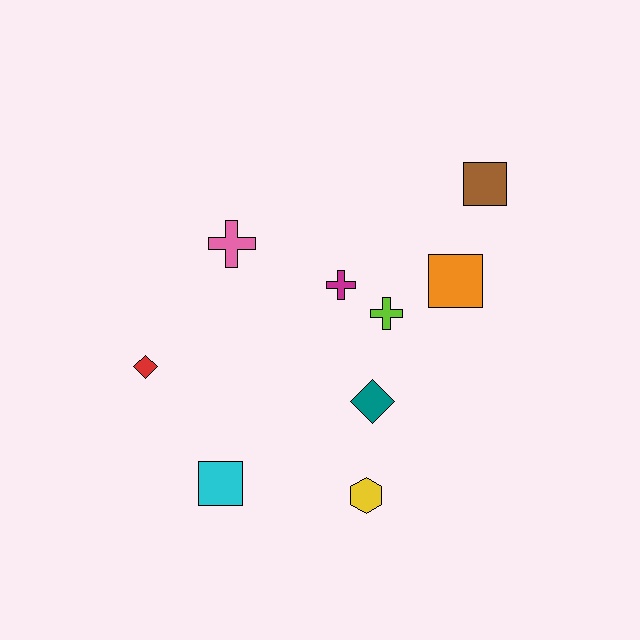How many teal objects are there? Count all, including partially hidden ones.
There is 1 teal object.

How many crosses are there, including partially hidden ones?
There are 3 crosses.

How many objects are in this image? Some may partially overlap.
There are 9 objects.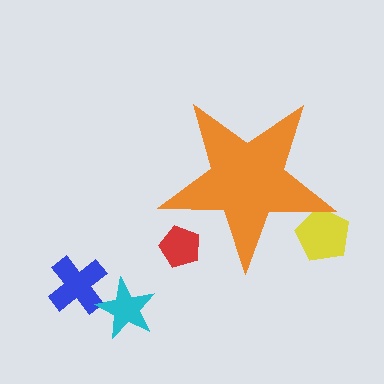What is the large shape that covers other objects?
An orange star.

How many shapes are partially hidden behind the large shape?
2 shapes are partially hidden.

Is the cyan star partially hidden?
No, the cyan star is fully visible.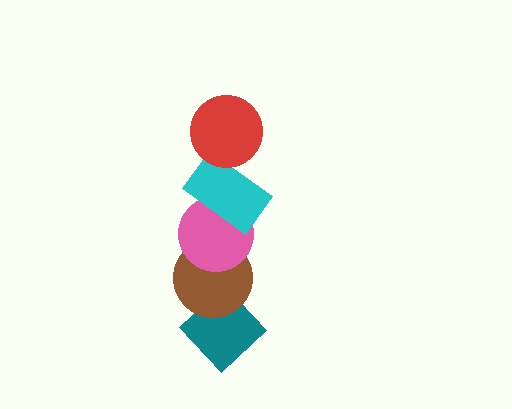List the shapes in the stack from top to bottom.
From top to bottom: the red circle, the cyan rectangle, the pink circle, the brown circle, the teal diamond.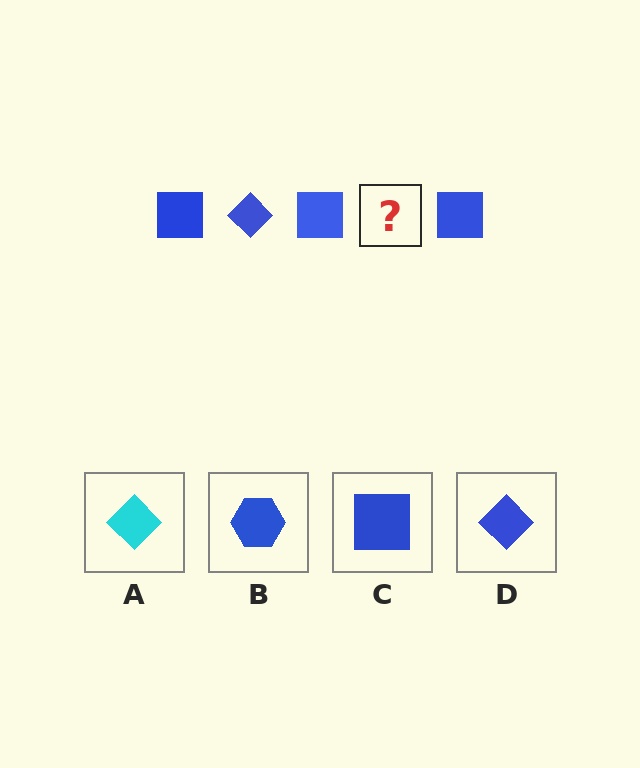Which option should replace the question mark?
Option D.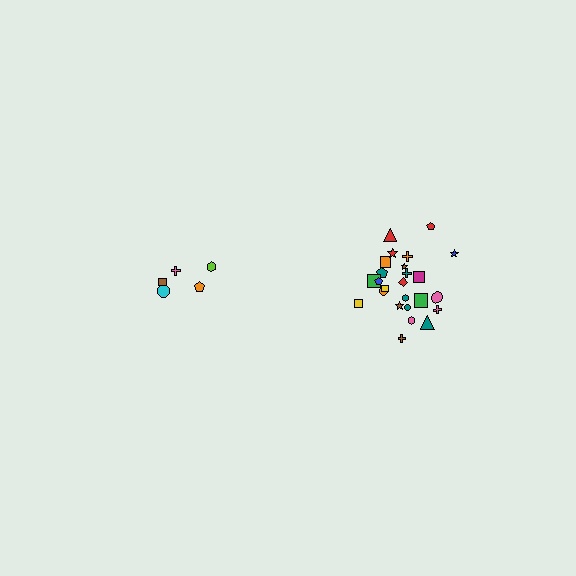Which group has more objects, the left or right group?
The right group.